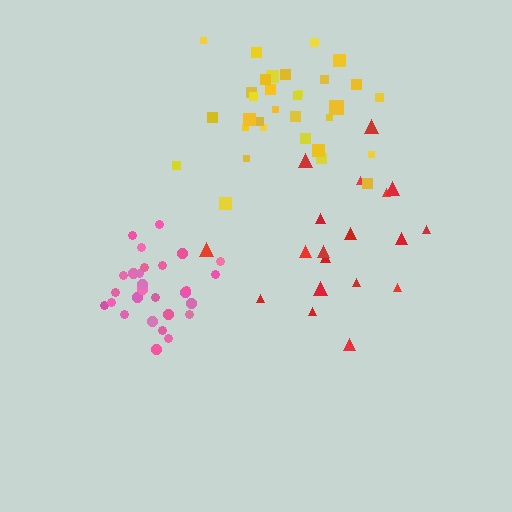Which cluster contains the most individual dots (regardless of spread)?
Yellow (32).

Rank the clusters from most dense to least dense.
pink, yellow, red.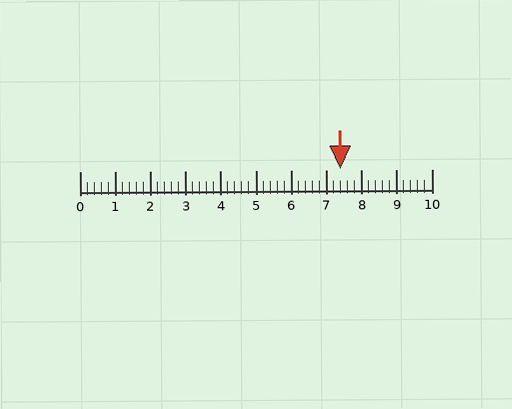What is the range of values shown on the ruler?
The ruler shows values from 0 to 10.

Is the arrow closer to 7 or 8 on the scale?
The arrow is closer to 7.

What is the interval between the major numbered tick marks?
The major tick marks are spaced 1 units apart.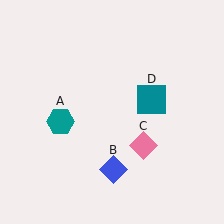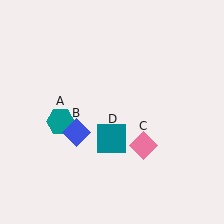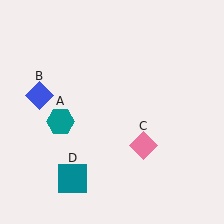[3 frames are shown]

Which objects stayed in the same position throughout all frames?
Teal hexagon (object A) and pink diamond (object C) remained stationary.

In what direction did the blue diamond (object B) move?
The blue diamond (object B) moved up and to the left.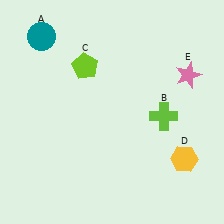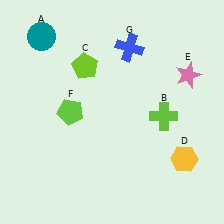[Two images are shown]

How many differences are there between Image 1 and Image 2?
There are 2 differences between the two images.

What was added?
A lime pentagon (F), a blue cross (G) were added in Image 2.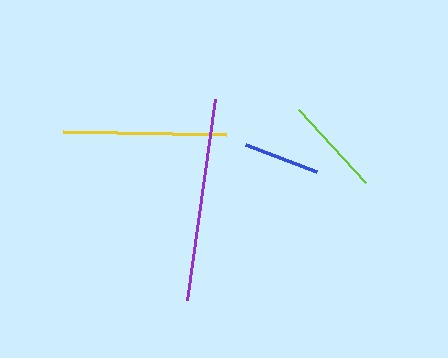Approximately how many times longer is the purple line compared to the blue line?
The purple line is approximately 2.7 times the length of the blue line.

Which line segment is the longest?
The purple line is the longest at approximately 203 pixels.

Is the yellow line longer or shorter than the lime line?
The yellow line is longer than the lime line.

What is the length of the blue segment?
The blue segment is approximately 76 pixels long.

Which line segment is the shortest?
The blue line is the shortest at approximately 76 pixels.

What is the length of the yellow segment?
The yellow segment is approximately 162 pixels long.